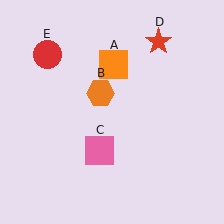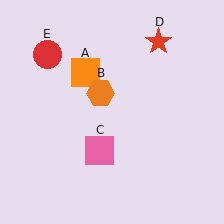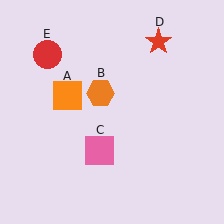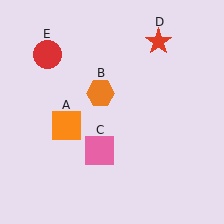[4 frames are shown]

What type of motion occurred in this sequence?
The orange square (object A) rotated counterclockwise around the center of the scene.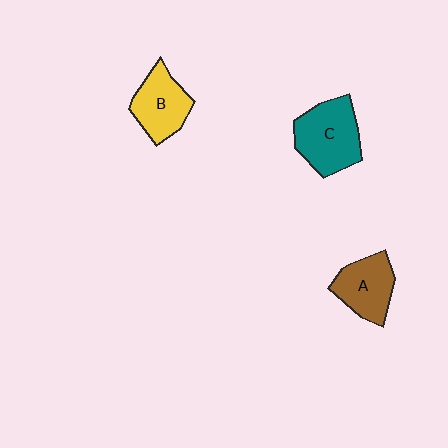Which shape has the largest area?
Shape C (teal).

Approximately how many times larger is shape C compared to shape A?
Approximately 1.3 times.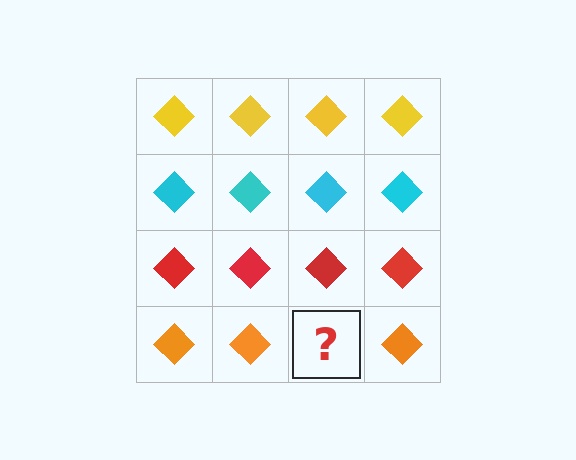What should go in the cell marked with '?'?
The missing cell should contain an orange diamond.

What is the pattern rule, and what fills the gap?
The rule is that each row has a consistent color. The gap should be filled with an orange diamond.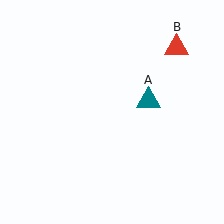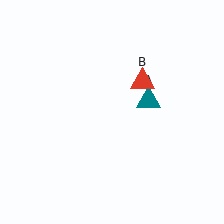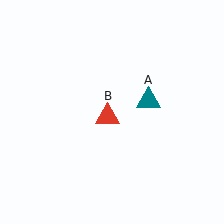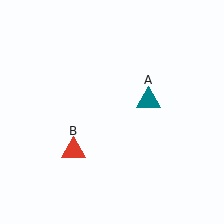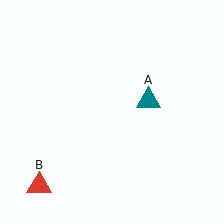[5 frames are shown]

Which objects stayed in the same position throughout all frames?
Teal triangle (object A) remained stationary.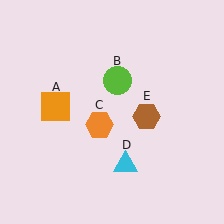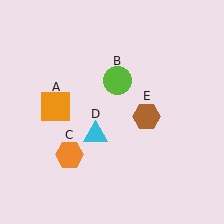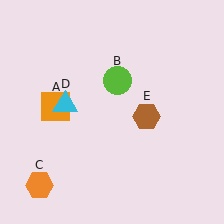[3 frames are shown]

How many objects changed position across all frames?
2 objects changed position: orange hexagon (object C), cyan triangle (object D).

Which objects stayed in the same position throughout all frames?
Orange square (object A) and lime circle (object B) and brown hexagon (object E) remained stationary.